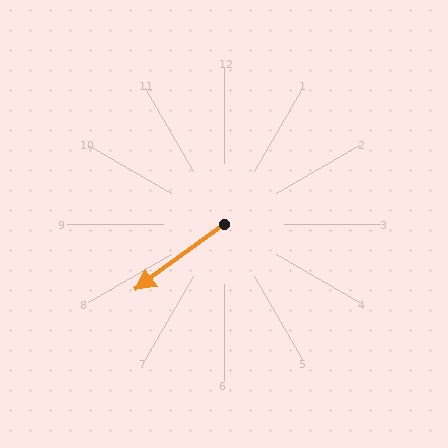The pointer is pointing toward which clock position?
Roughly 8 o'clock.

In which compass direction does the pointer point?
Southwest.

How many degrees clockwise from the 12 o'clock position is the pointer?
Approximately 234 degrees.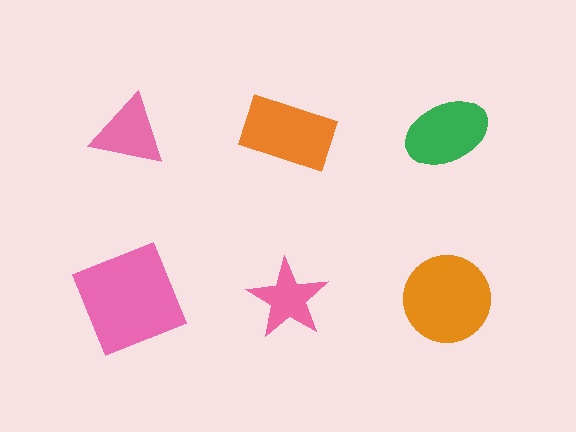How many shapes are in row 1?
3 shapes.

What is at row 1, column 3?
A green ellipse.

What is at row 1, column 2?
An orange rectangle.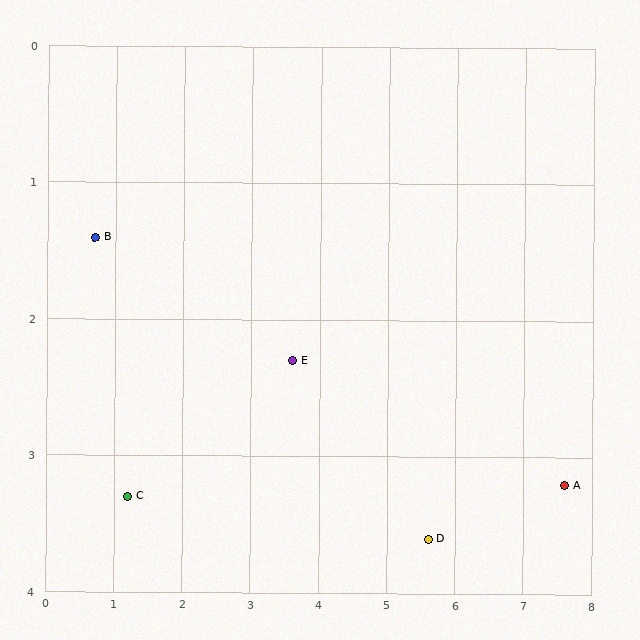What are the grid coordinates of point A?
Point A is at approximately (7.6, 3.2).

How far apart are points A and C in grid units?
Points A and C are about 6.4 grid units apart.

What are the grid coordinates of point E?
Point E is at approximately (3.6, 2.3).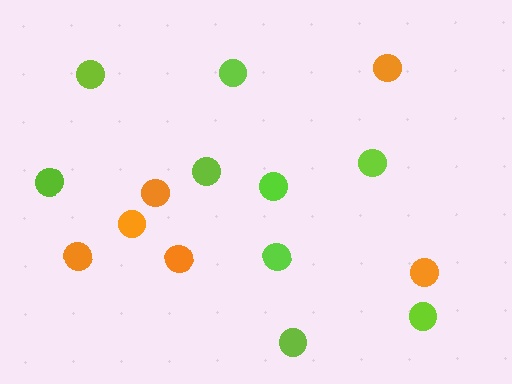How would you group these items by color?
There are 2 groups: one group of orange circles (6) and one group of lime circles (9).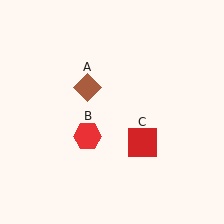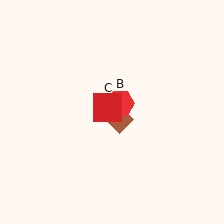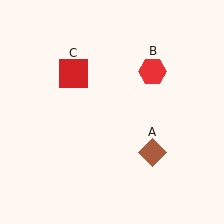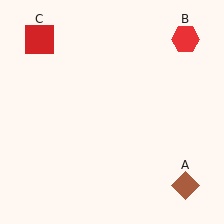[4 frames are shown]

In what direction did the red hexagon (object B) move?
The red hexagon (object B) moved up and to the right.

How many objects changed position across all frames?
3 objects changed position: brown diamond (object A), red hexagon (object B), red square (object C).